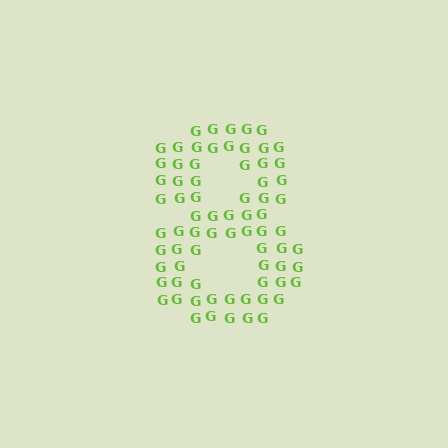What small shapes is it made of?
It is made of small letter G's.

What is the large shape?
The large shape is the digit 8.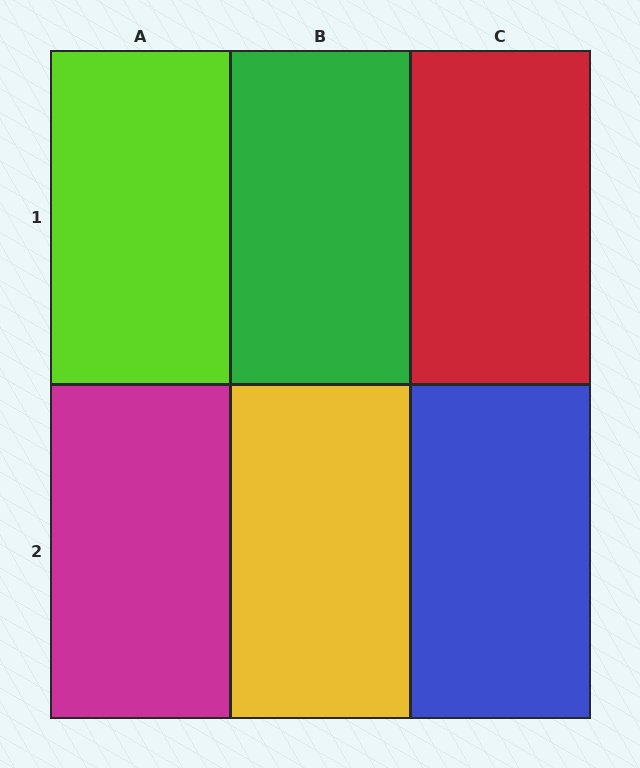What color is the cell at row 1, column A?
Lime.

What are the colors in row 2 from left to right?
Magenta, yellow, blue.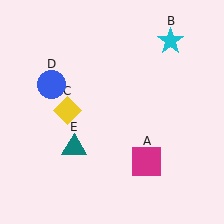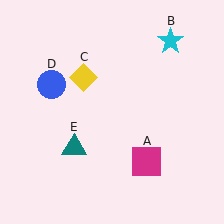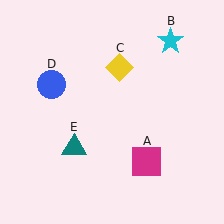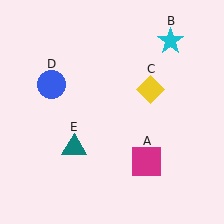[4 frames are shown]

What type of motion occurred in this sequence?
The yellow diamond (object C) rotated clockwise around the center of the scene.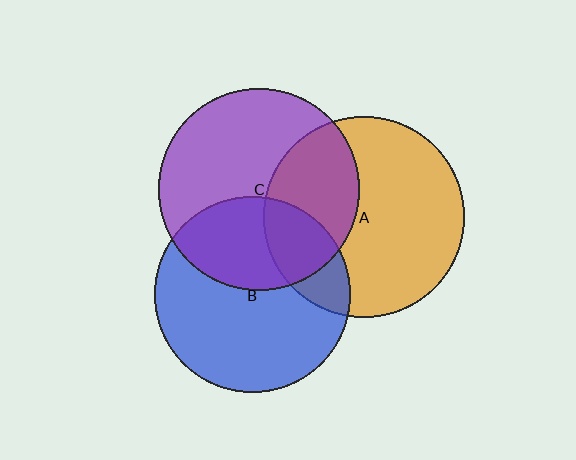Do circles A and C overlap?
Yes.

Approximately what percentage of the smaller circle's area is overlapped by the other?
Approximately 35%.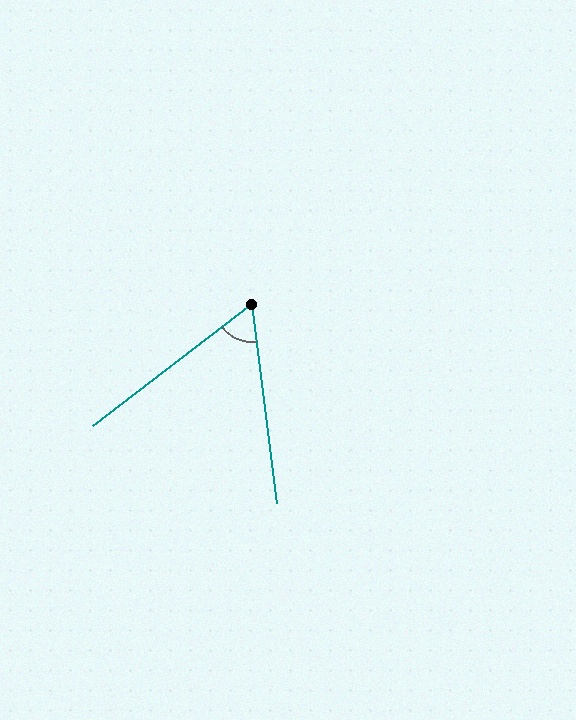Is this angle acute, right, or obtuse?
It is acute.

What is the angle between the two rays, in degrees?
Approximately 60 degrees.